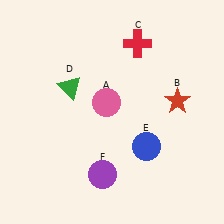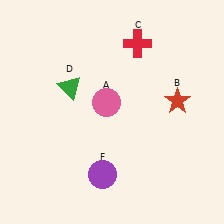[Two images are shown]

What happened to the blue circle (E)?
The blue circle (E) was removed in Image 2. It was in the bottom-right area of Image 1.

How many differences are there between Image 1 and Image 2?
There is 1 difference between the two images.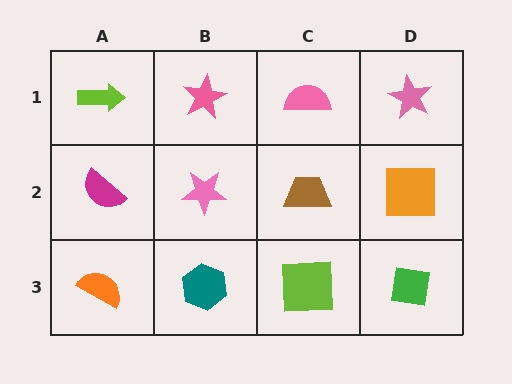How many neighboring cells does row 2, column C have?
4.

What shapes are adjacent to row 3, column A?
A magenta semicircle (row 2, column A), a teal hexagon (row 3, column B).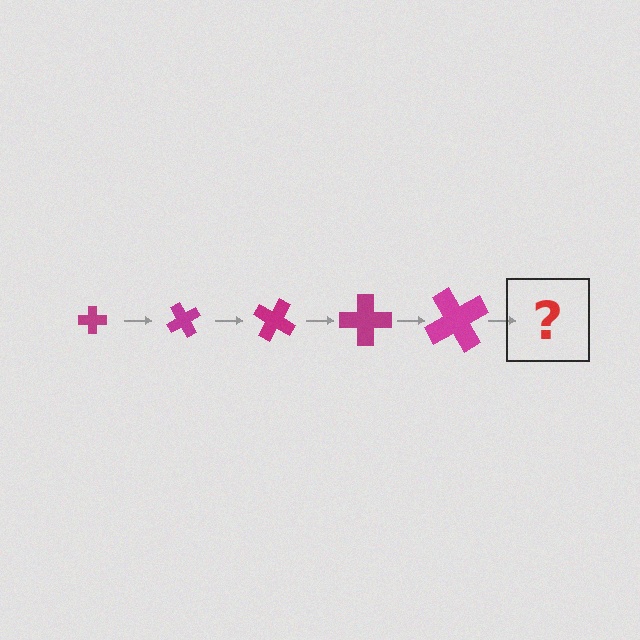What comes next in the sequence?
The next element should be a cross, larger than the previous one and rotated 300 degrees from the start.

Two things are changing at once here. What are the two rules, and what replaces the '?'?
The two rules are that the cross grows larger each step and it rotates 60 degrees each step. The '?' should be a cross, larger than the previous one and rotated 300 degrees from the start.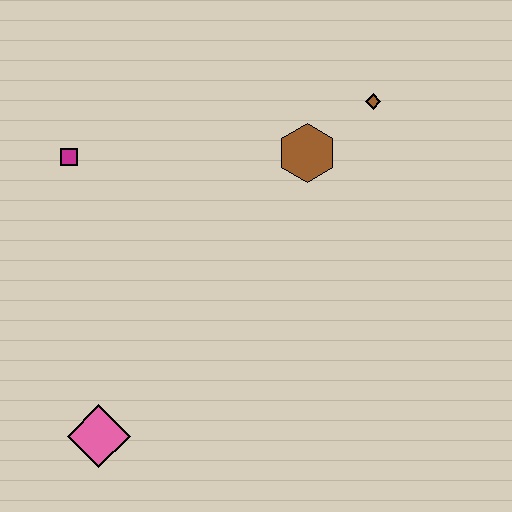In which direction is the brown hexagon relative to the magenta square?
The brown hexagon is to the right of the magenta square.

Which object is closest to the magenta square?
The brown hexagon is closest to the magenta square.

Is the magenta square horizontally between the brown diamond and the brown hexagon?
No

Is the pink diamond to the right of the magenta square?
Yes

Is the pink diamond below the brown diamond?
Yes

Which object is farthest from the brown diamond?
The pink diamond is farthest from the brown diamond.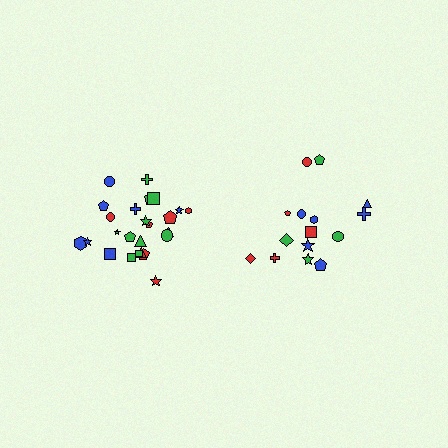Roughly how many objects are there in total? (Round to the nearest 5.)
Roughly 40 objects in total.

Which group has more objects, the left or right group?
The left group.